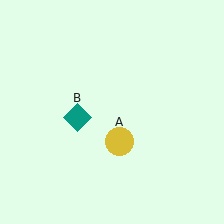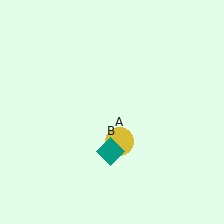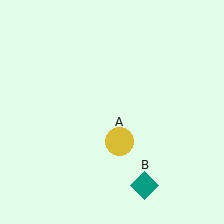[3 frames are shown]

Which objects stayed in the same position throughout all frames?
Yellow circle (object A) remained stationary.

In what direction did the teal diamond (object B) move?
The teal diamond (object B) moved down and to the right.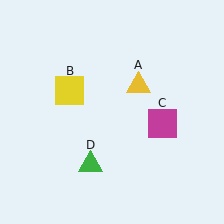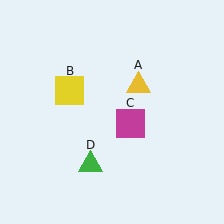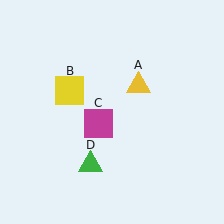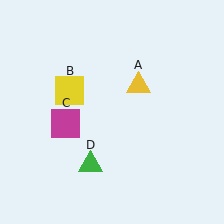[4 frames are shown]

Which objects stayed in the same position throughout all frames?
Yellow triangle (object A) and yellow square (object B) and green triangle (object D) remained stationary.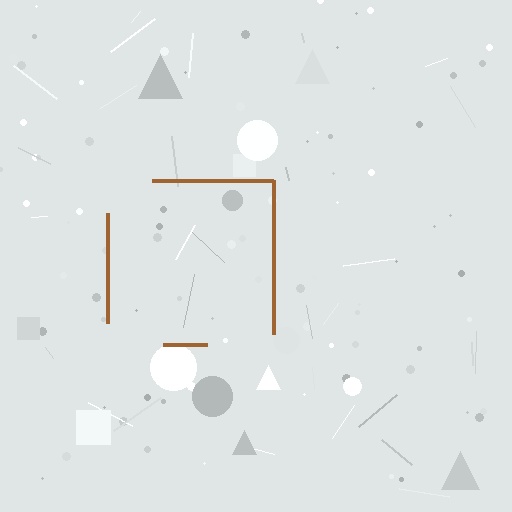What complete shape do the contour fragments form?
The contour fragments form a square.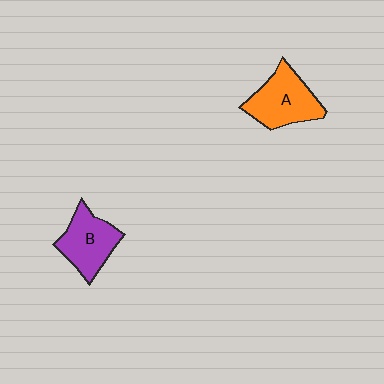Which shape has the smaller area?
Shape B (purple).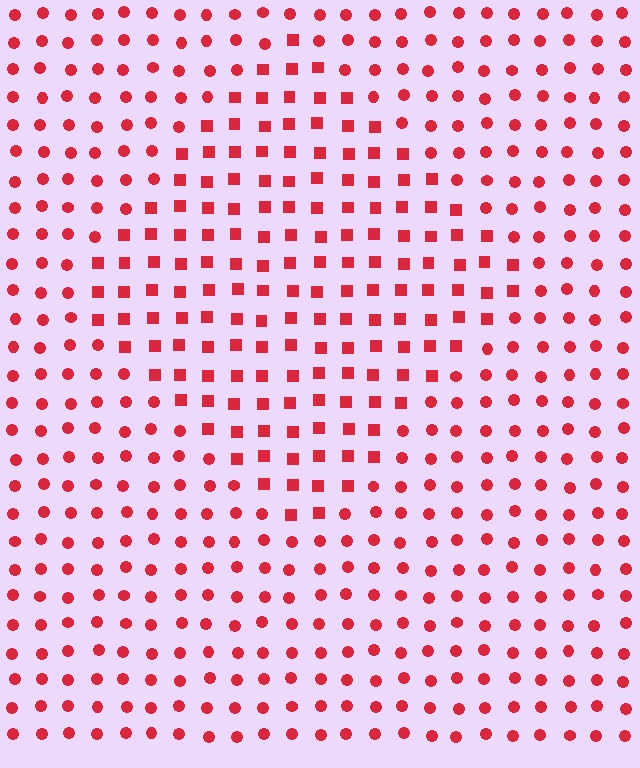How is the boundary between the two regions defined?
The boundary is defined by a change in element shape: squares inside vs. circles outside. All elements share the same color and spacing.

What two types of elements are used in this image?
The image uses squares inside the diamond region and circles outside it.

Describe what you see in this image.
The image is filled with small red elements arranged in a uniform grid. A diamond-shaped region contains squares, while the surrounding area contains circles. The boundary is defined purely by the change in element shape.